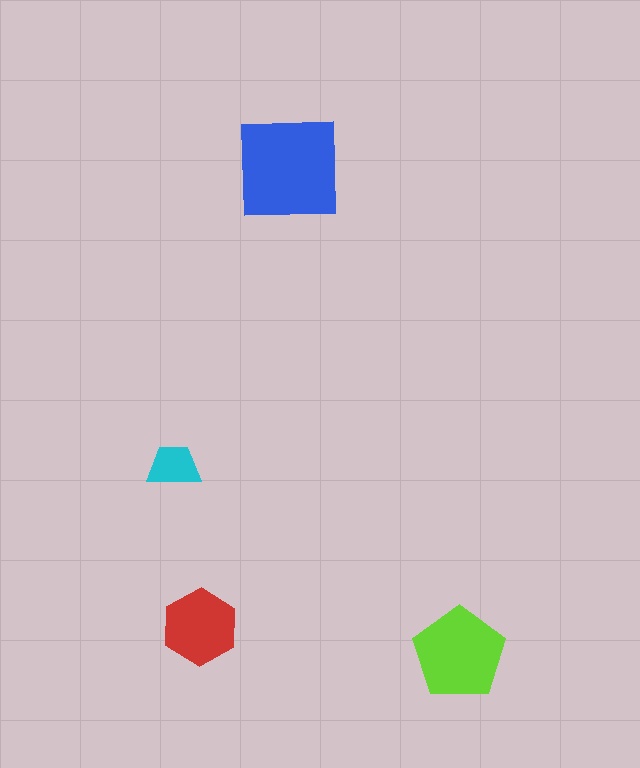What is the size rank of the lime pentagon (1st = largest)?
2nd.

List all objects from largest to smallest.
The blue square, the lime pentagon, the red hexagon, the cyan trapezoid.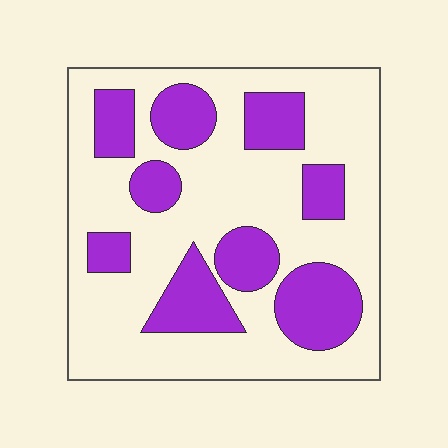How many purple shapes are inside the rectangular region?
9.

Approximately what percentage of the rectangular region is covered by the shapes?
Approximately 30%.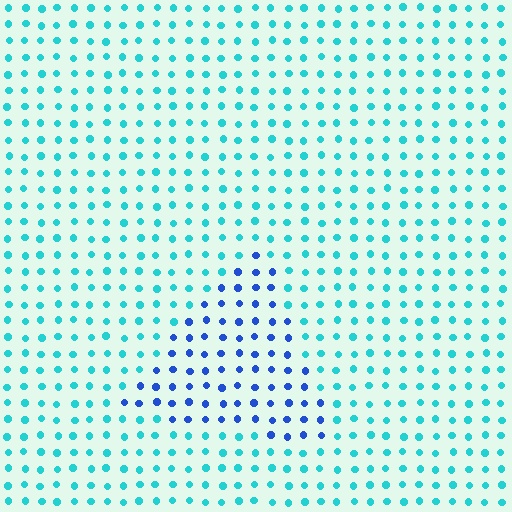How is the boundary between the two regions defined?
The boundary is defined purely by a slight shift in hue (about 45 degrees). Spacing, size, and orientation are identical on both sides.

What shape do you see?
I see a triangle.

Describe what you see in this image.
The image is filled with small cyan elements in a uniform arrangement. A triangle-shaped region is visible where the elements are tinted to a slightly different hue, forming a subtle color boundary.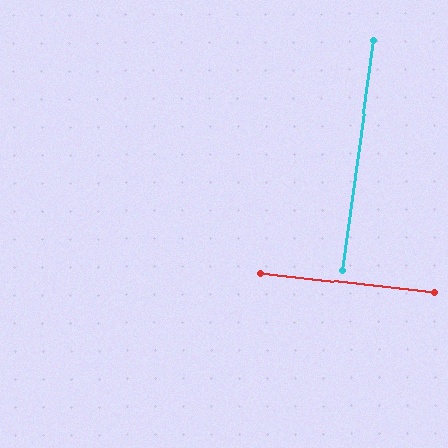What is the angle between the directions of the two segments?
Approximately 88 degrees.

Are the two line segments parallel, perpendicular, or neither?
Perpendicular — they meet at approximately 88°.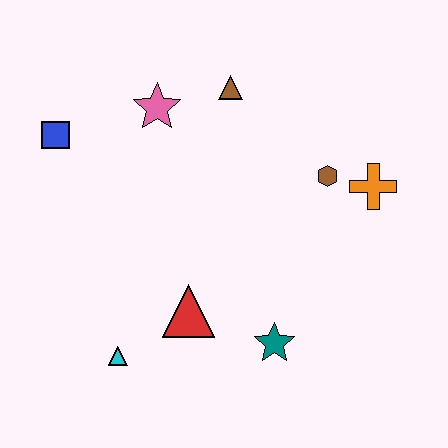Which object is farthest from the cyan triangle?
The orange cross is farthest from the cyan triangle.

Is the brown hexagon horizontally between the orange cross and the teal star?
Yes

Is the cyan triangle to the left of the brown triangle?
Yes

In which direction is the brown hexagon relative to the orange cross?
The brown hexagon is to the left of the orange cross.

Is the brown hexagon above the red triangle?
Yes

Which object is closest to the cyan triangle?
The red triangle is closest to the cyan triangle.